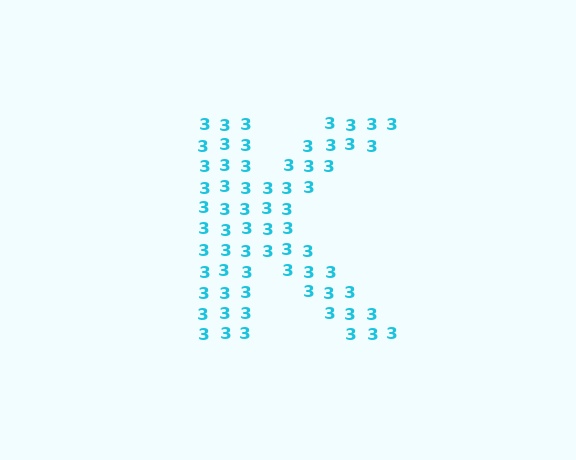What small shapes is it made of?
It is made of small digit 3's.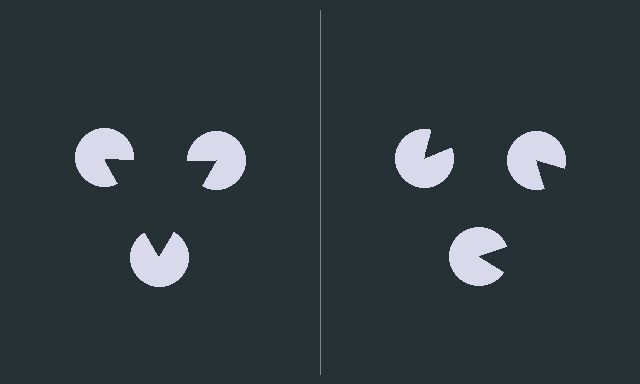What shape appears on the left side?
An illusory triangle.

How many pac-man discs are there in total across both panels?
6 — 3 on each side.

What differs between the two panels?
The pac-man discs are positioned identically on both sides; only the wedge orientations differ. On the left they align to a triangle; on the right they are misaligned.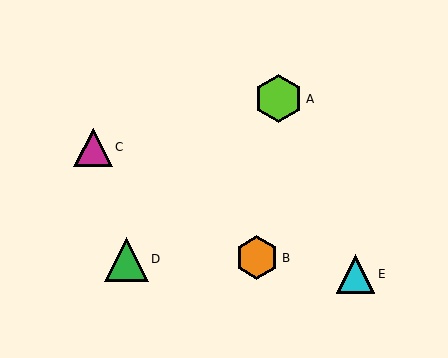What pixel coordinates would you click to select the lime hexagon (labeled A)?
Click at (279, 99) to select the lime hexagon A.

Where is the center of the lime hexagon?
The center of the lime hexagon is at (279, 99).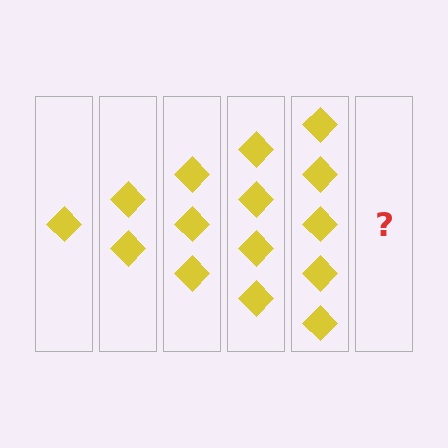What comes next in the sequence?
The next element should be 6 diamonds.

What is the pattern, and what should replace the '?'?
The pattern is that each step adds one more diamond. The '?' should be 6 diamonds.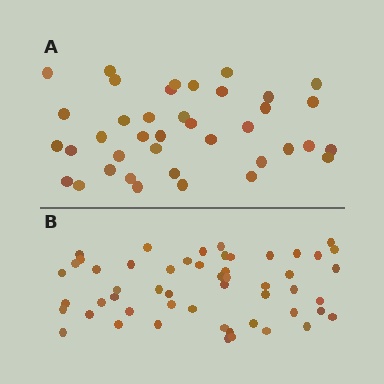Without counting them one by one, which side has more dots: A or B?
Region B (the bottom region) has more dots.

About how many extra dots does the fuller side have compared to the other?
Region B has approximately 15 more dots than region A.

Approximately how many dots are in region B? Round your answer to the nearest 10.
About 50 dots. (The exact count is 53, which rounds to 50.)